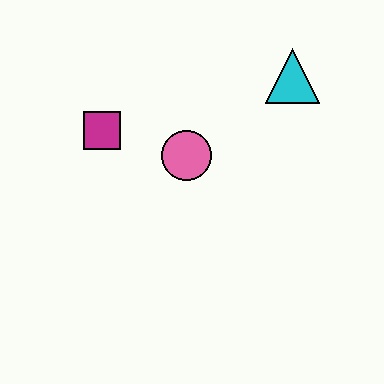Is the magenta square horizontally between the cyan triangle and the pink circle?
No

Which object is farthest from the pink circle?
The cyan triangle is farthest from the pink circle.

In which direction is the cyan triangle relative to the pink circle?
The cyan triangle is to the right of the pink circle.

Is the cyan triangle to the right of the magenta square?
Yes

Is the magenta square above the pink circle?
Yes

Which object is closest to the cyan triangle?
The pink circle is closest to the cyan triangle.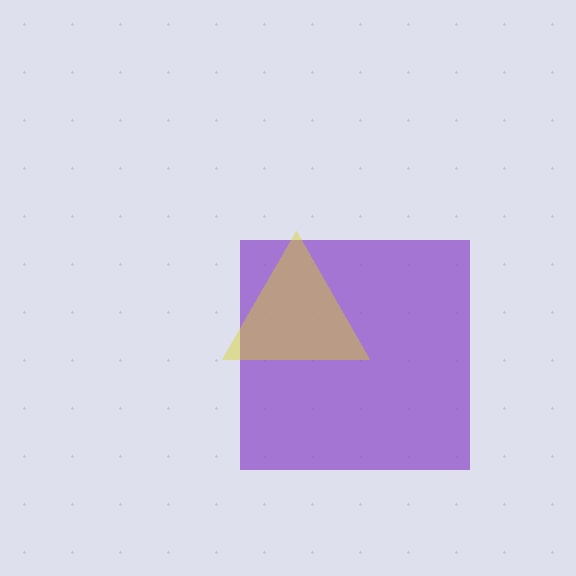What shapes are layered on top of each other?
The layered shapes are: a purple square, a yellow triangle.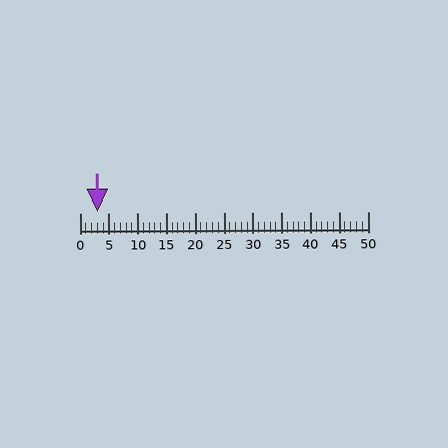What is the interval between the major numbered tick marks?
The major tick marks are spaced 5 units apart.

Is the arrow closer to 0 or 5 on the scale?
The arrow is closer to 5.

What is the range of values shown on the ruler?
The ruler shows values from 0 to 50.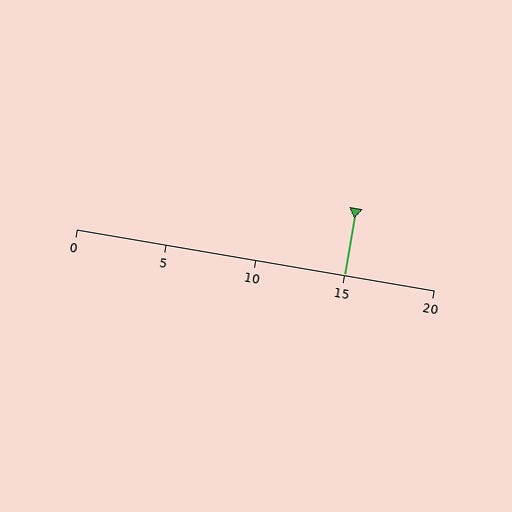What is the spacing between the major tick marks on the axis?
The major ticks are spaced 5 apart.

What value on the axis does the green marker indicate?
The marker indicates approximately 15.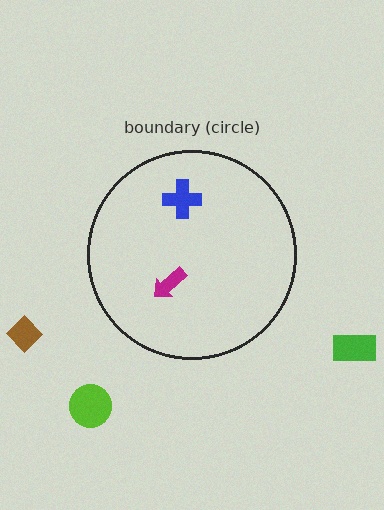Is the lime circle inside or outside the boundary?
Outside.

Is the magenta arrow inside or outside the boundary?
Inside.